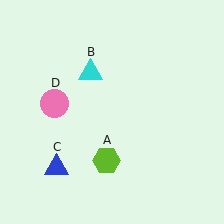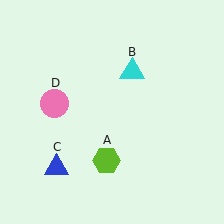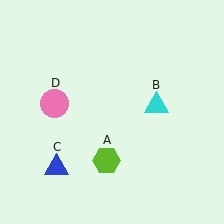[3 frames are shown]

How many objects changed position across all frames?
1 object changed position: cyan triangle (object B).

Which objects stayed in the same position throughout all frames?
Lime hexagon (object A) and blue triangle (object C) and pink circle (object D) remained stationary.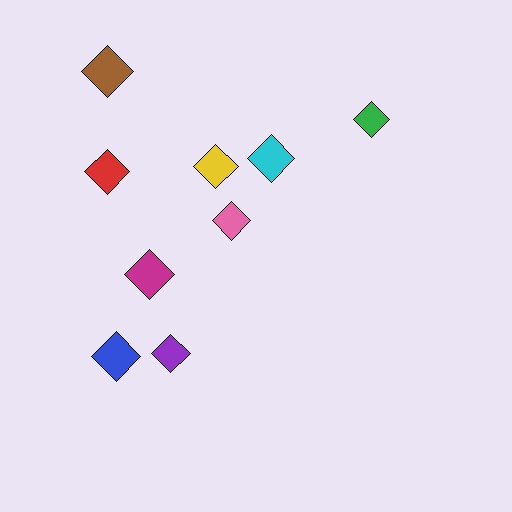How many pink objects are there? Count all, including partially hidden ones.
There is 1 pink object.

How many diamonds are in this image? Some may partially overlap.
There are 9 diamonds.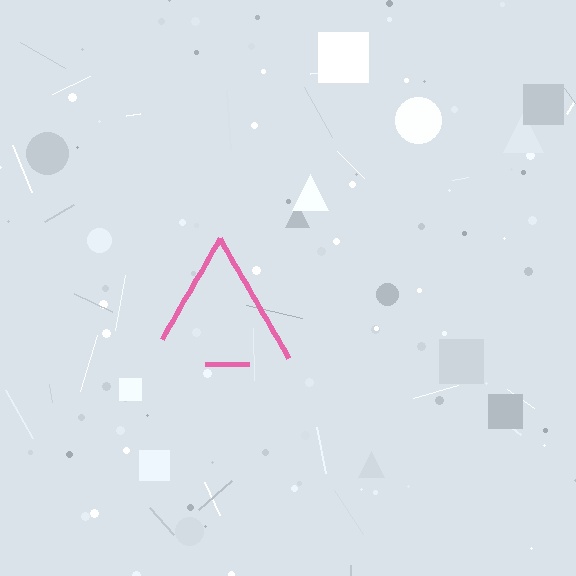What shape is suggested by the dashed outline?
The dashed outline suggests a triangle.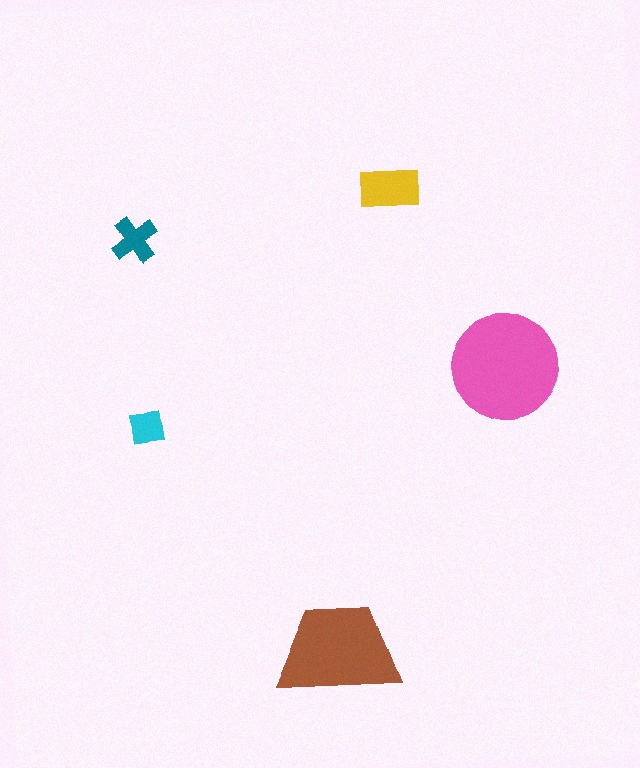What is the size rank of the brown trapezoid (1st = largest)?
2nd.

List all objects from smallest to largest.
The cyan square, the teal cross, the yellow rectangle, the brown trapezoid, the pink circle.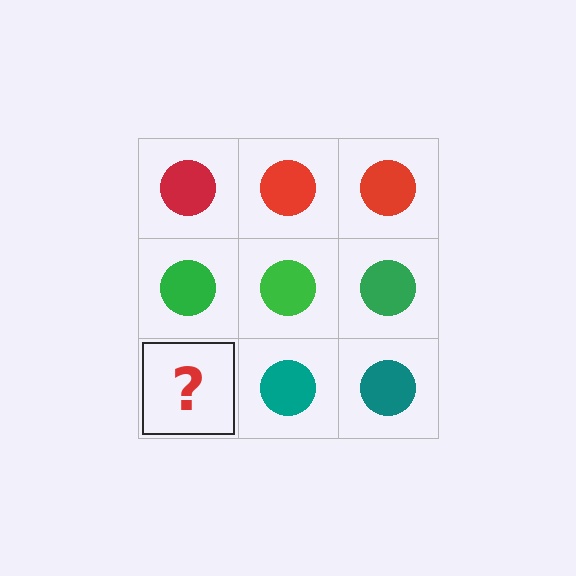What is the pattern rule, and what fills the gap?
The rule is that each row has a consistent color. The gap should be filled with a teal circle.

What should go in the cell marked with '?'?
The missing cell should contain a teal circle.